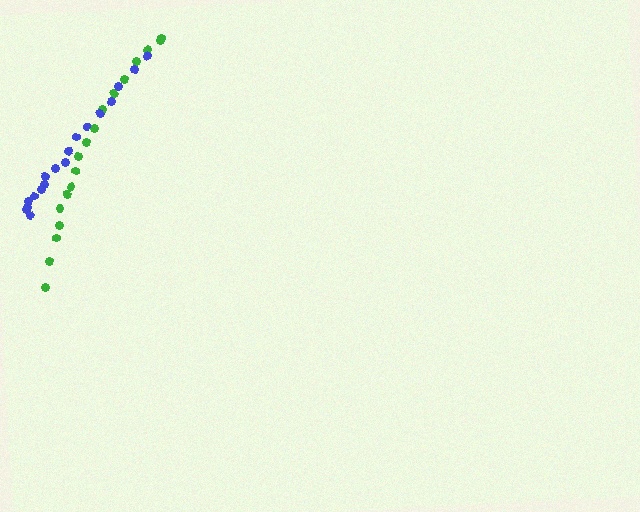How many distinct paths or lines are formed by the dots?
There are 2 distinct paths.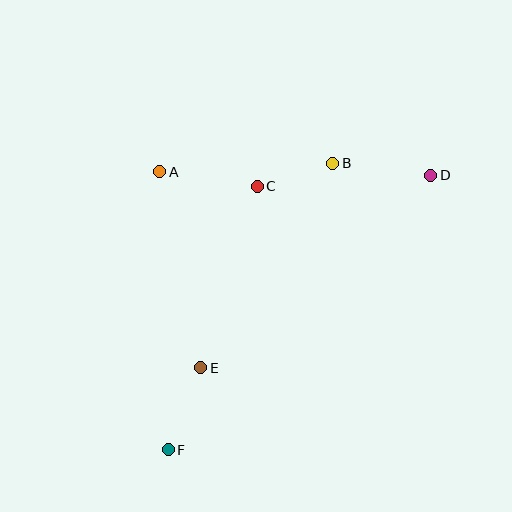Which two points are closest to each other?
Points B and C are closest to each other.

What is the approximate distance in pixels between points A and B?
The distance between A and B is approximately 173 pixels.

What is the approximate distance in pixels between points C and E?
The distance between C and E is approximately 190 pixels.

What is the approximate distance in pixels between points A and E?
The distance between A and E is approximately 201 pixels.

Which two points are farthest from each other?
Points D and F are farthest from each other.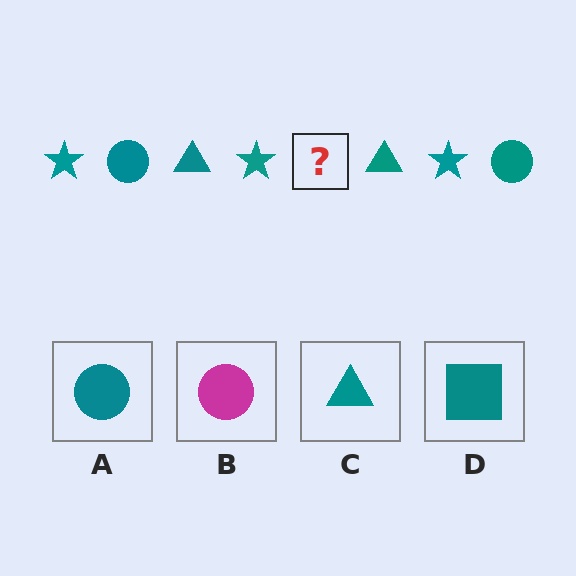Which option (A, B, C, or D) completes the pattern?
A.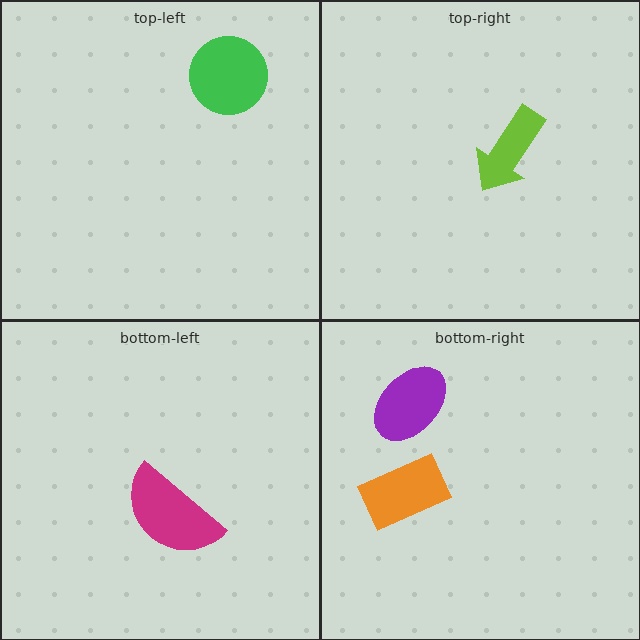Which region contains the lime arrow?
The top-right region.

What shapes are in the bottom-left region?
The magenta semicircle.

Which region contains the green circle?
The top-left region.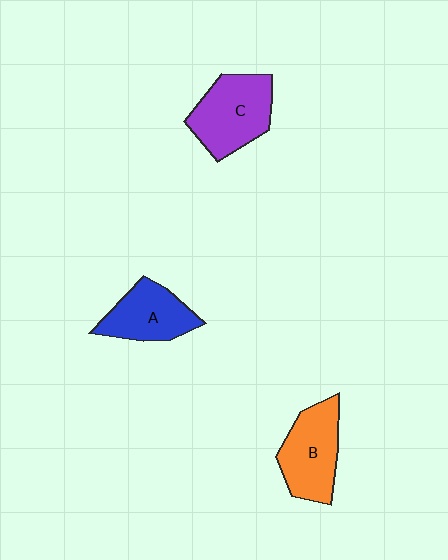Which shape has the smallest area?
Shape A (blue).